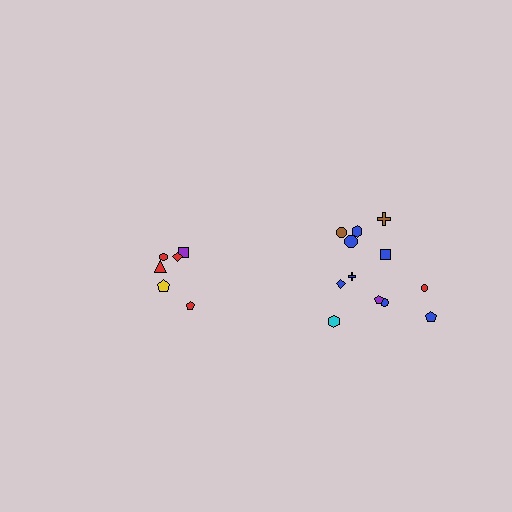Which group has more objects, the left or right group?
The right group.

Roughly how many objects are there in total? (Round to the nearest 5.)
Roughly 20 objects in total.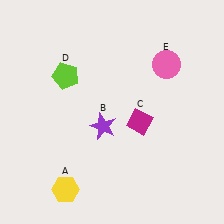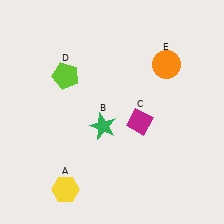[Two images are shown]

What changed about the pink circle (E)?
In Image 1, E is pink. In Image 2, it changed to orange.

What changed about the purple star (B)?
In Image 1, B is purple. In Image 2, it changed to green.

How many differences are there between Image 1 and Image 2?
There are 2 differences between the two images.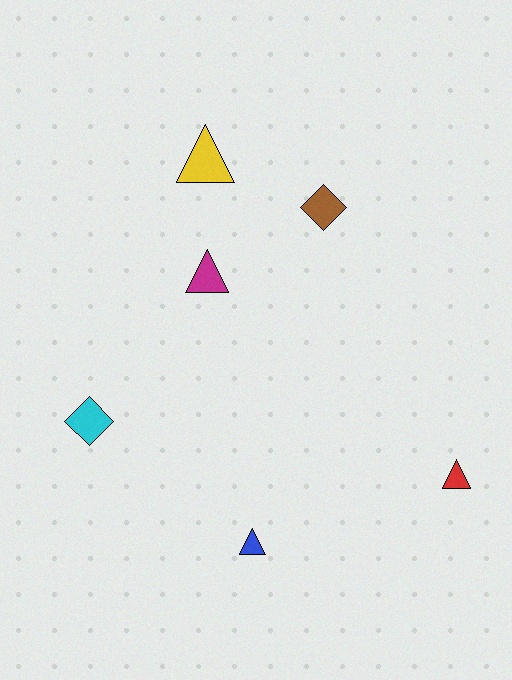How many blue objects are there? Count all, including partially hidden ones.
There is 1 blue object.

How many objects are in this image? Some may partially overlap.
There are 6 objects.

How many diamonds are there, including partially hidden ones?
There are 2 diamonds.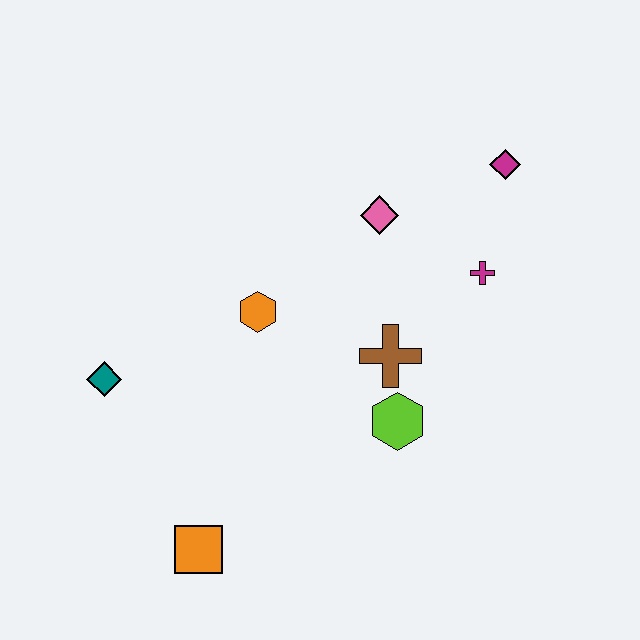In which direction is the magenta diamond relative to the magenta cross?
The magenta diamond is above the magenta cross.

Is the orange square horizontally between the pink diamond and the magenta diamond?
No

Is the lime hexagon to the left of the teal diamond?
No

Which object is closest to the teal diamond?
The orange hexagon is closest to the teal diamond.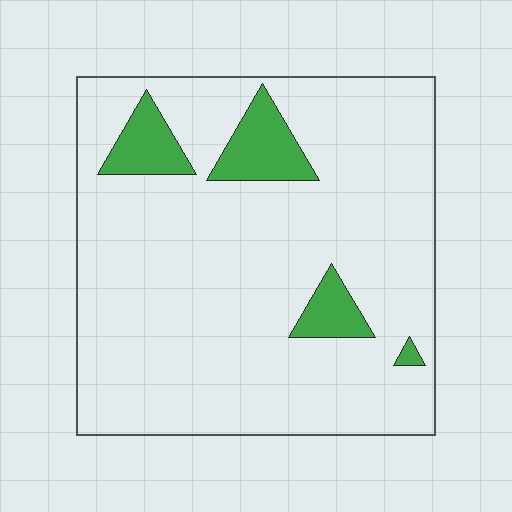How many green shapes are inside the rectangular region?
4.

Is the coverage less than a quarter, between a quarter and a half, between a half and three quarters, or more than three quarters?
Less than a quarter.